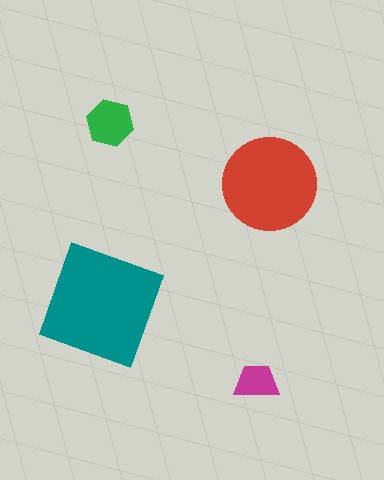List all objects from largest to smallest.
The teal square, the red circle, the green hexagon, the magenta trapezoid.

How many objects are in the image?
There are 4 objects in the image.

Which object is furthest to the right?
The red circle is rightmost.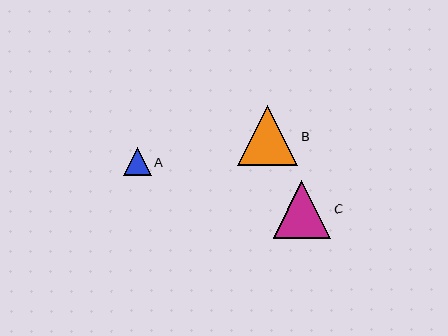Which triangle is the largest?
Triangle B is the largest with a size of approximately 61 pixels.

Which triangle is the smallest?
Triangle A is the smallest with a size of approximately 28 pixels.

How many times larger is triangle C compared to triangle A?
Triangle C is approximately 2.0 times the size of triangle A.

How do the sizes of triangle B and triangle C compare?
Triangle B and triangle C are approximately the same size.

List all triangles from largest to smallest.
From largest to smallest: B, C, A.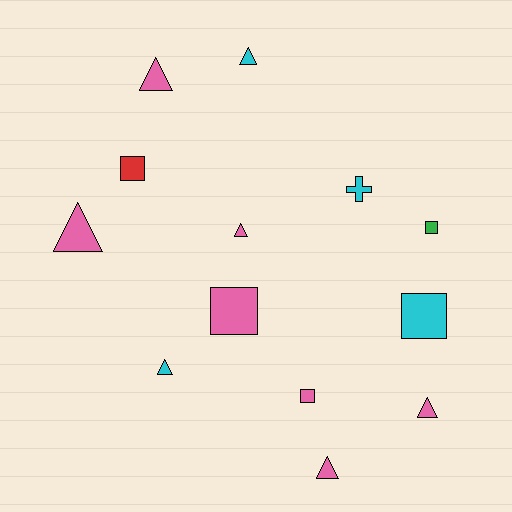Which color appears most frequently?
Pink, with 7 objects.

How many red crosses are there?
There are no red crosses.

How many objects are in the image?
There are 13 objects.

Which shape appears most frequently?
Triangle, with 7 objects.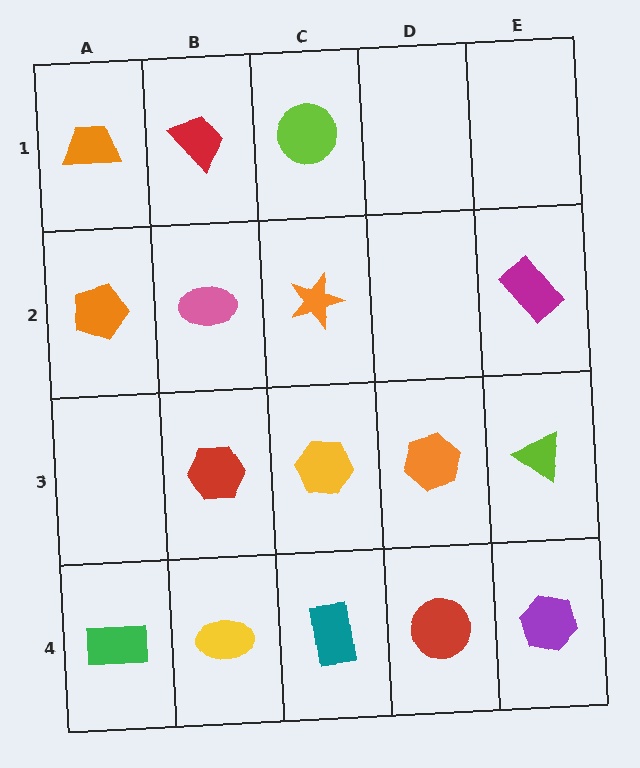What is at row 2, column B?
A pink ellipse.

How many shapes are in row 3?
4 shapes.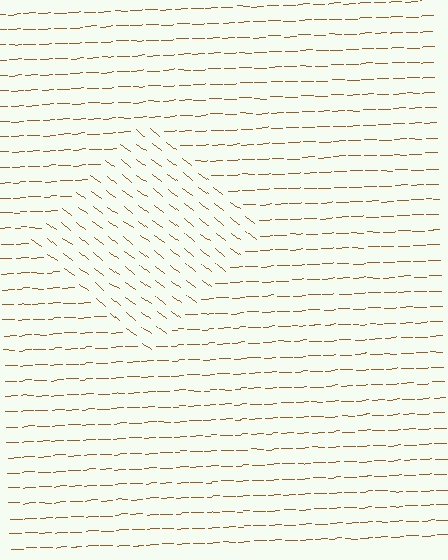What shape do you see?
I see a diamond.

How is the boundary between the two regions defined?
The boundary is defined purely by a change in line orientation (approximately 39 degrees difference). All lines are the same color and thickness.